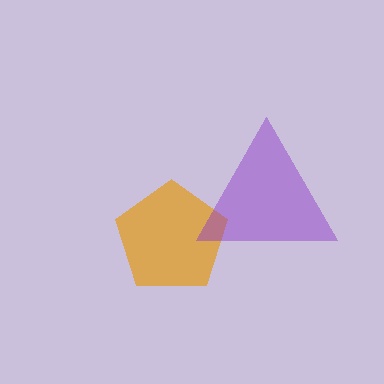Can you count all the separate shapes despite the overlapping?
Yes, there are 2 separate shapes.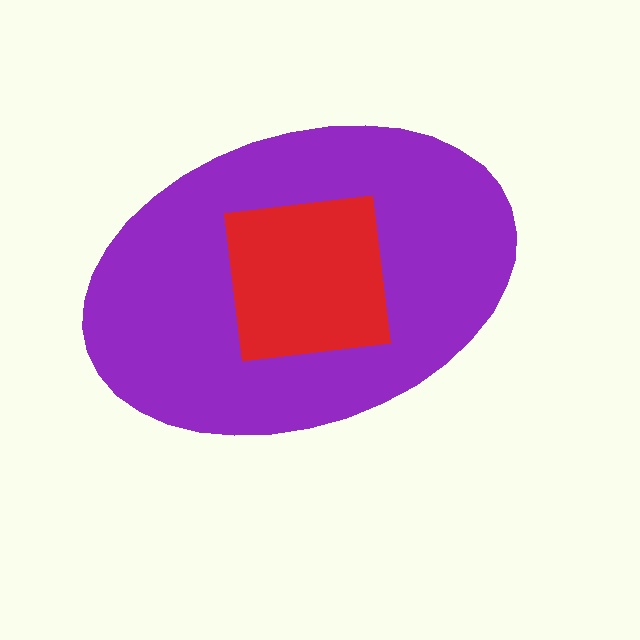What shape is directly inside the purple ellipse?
The red square.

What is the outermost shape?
The purple ellipse.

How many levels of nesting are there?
2.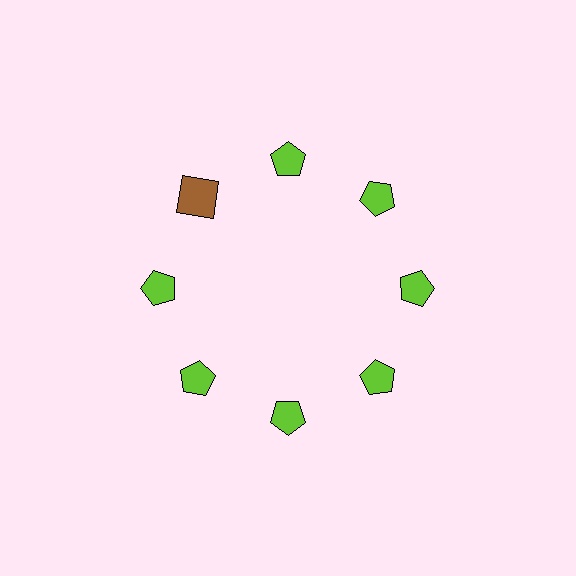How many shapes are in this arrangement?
There are 8 shapes arranged in a ring pattern.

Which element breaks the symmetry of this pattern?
The brown square at roughly the 10 o'clock position breaks the symmetry. All other shapes are lime pentagons.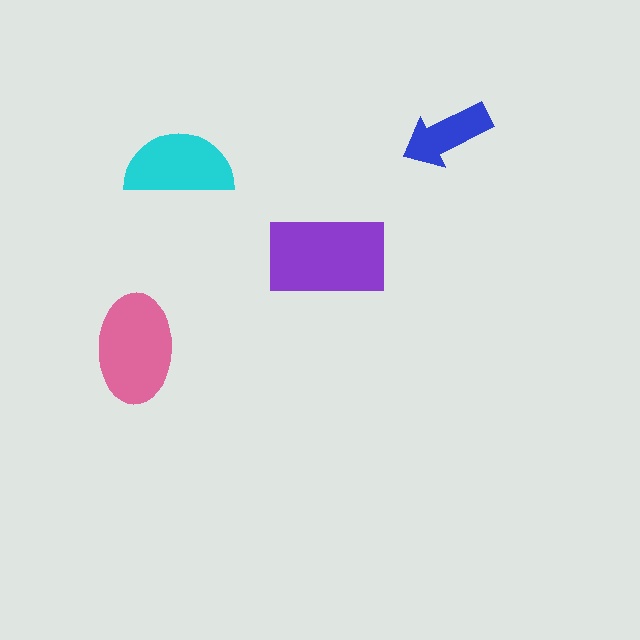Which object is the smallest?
The blue arrow.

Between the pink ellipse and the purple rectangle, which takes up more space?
The purple rectangle.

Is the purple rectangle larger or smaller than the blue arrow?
Larger.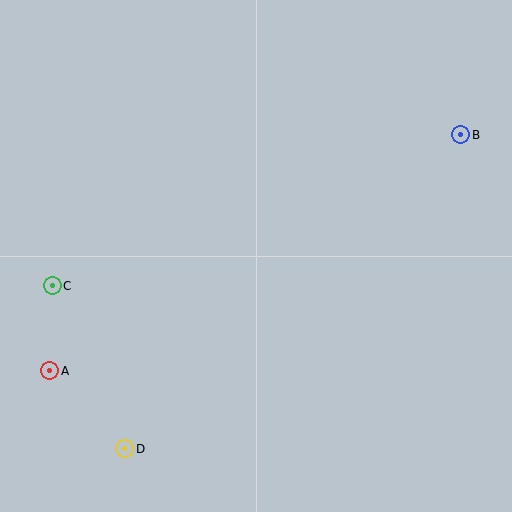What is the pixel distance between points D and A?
The distance between D and A is 109 pixels.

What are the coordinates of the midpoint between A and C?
The midpoint between A and C is at (51, 328).